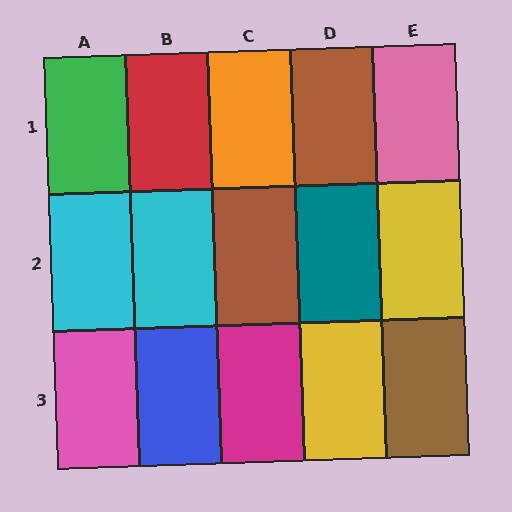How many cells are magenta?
1 cell is magenta.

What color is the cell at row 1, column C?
Orange.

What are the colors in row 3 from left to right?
Pink, blue, magenta, yellow, brown.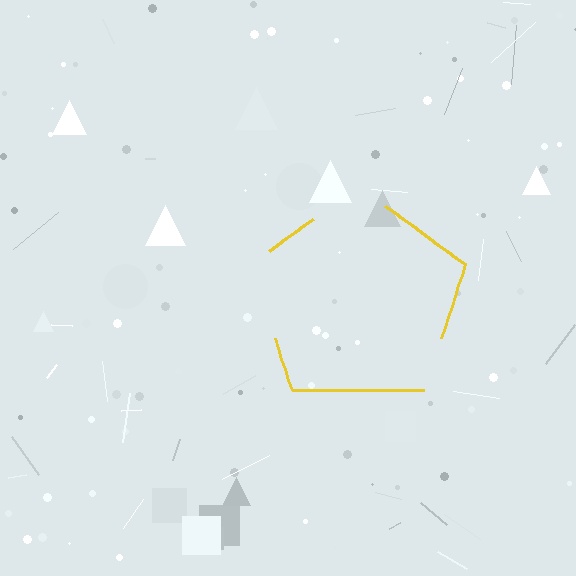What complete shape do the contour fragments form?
The contour fragments form a pentagon.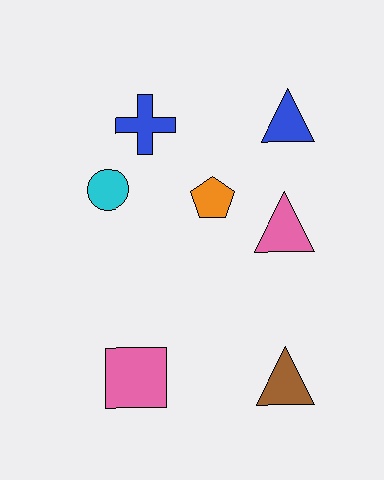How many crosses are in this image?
There is 1 cross.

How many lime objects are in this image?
There are no lime objects.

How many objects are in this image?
There are 7 objects.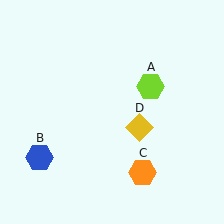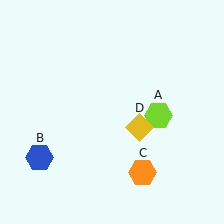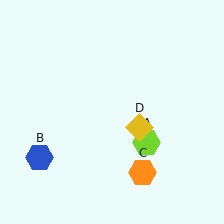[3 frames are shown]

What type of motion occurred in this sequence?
The lime hexagon (object A) rotated clockwise around the center of the scene.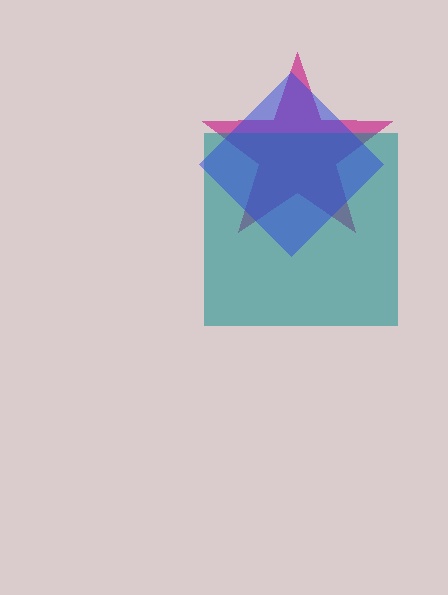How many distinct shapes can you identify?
There are 3 distinct shapes: a magenta star, a teal square, a blue diamond.